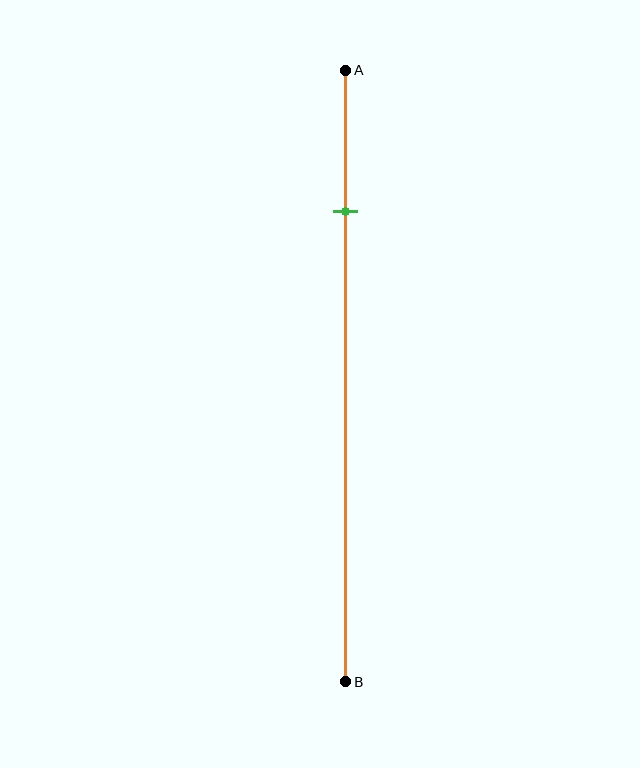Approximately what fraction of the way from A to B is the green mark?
The green mark is approximately 25% of the way from A to B.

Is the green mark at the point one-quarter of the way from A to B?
Yes, the mark is approximately at the one-quarter point.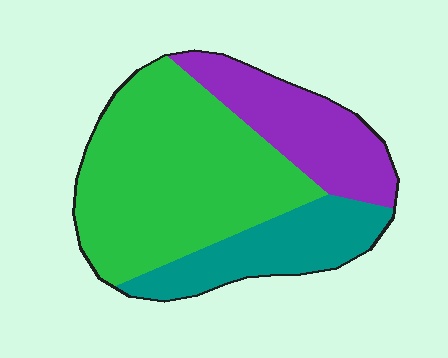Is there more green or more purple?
Green.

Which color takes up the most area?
Green, at roughly 55%.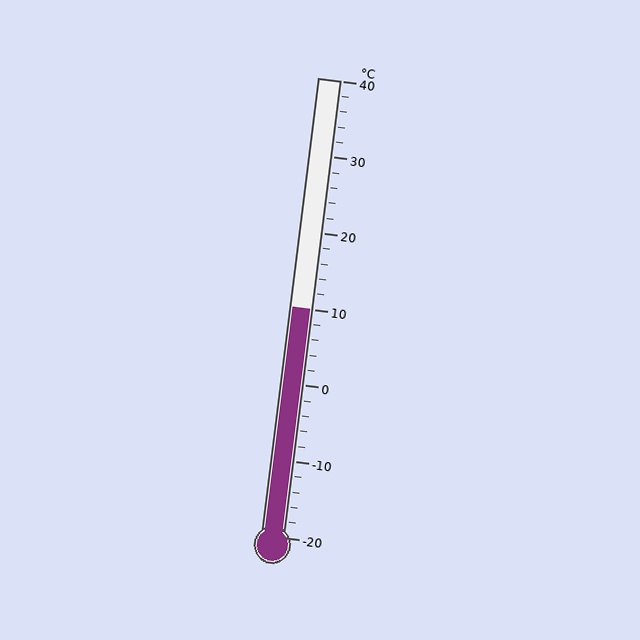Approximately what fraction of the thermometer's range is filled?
The thermometer is filled to approximately 50% of its range.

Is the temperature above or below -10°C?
The temperature is above -10°C.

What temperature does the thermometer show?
The thermometer shows approximately 10°C.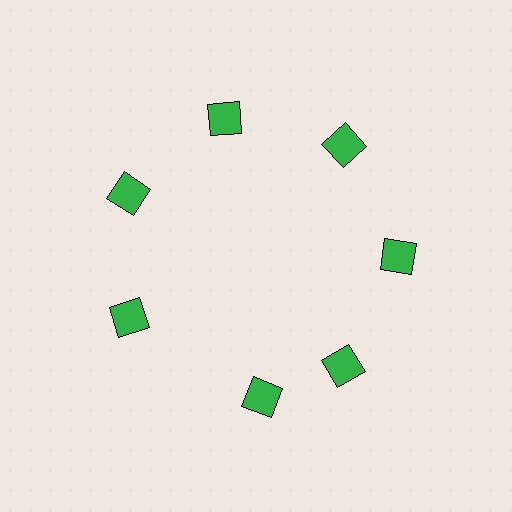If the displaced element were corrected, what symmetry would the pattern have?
It would have 7-fold rotational symmetry — the pattern would map onto itself every 51 degrees.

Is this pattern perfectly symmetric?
No. The 7 green squares are arranged in a ring, but one element near the 6 o'clock position is rotated out of alignment along the ring, breaking the 7-fold rotational symmetry.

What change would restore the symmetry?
The symmetry would be restored by rotating it back into even spacing with its neighbors so that all 7 squares sit at equal angles and equal distance from the center.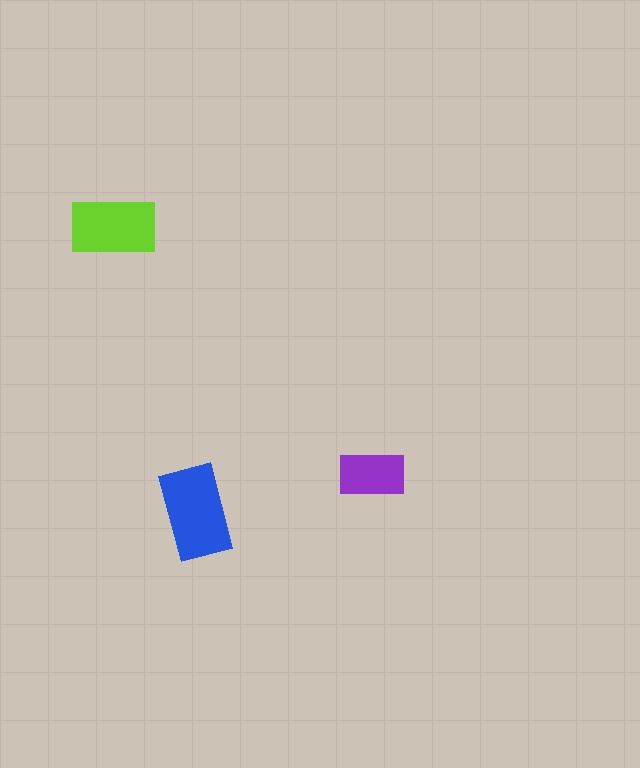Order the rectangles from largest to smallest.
the blue one, the lime one, the purple one.